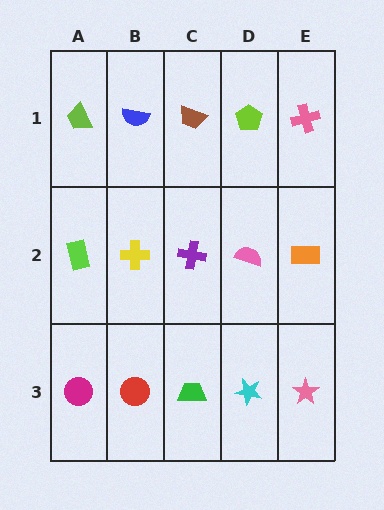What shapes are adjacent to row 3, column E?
An orange rectangle (row 2, column E), a cyan star (row 3, column D).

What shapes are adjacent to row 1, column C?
A purple cross (row 2, column C), a blue semicircle (row 1, column B), a lime pentagon (row 1, column D).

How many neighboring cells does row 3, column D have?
3.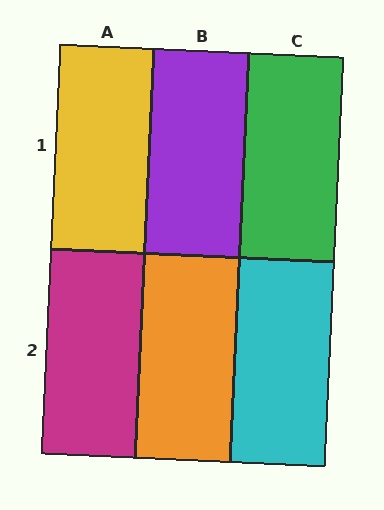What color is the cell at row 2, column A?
Magenta.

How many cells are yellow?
1 cell is yellow.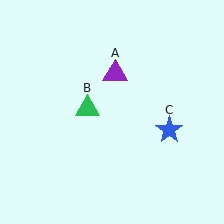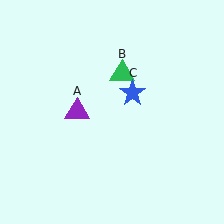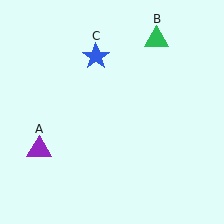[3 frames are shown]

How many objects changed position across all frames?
3 objects changed position: purple triangle (object A), green triangle (object B), blue star (object C).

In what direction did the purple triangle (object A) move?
The purple triangle (object A) moved down and to the left.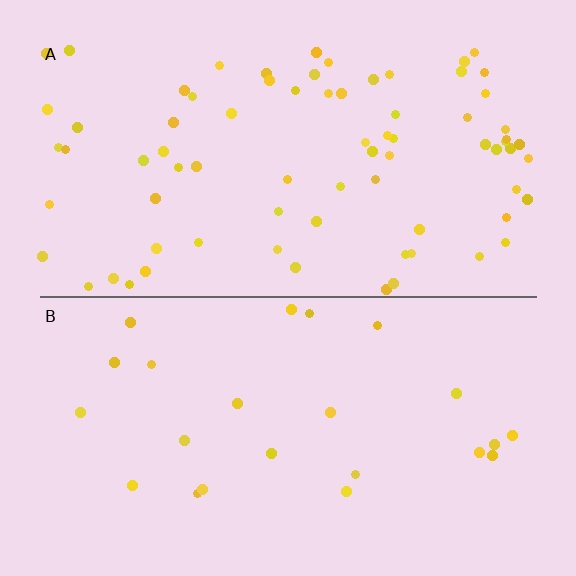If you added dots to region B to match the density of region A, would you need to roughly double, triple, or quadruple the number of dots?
Approximately triple.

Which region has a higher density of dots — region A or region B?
A (the top).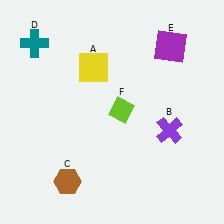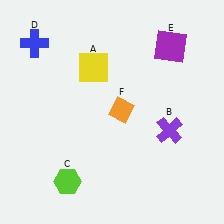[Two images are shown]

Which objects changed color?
C changed from brown to lime. D changed from teal to blue. F changed from lime to orange.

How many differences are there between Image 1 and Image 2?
There are 3 differences between the two images.